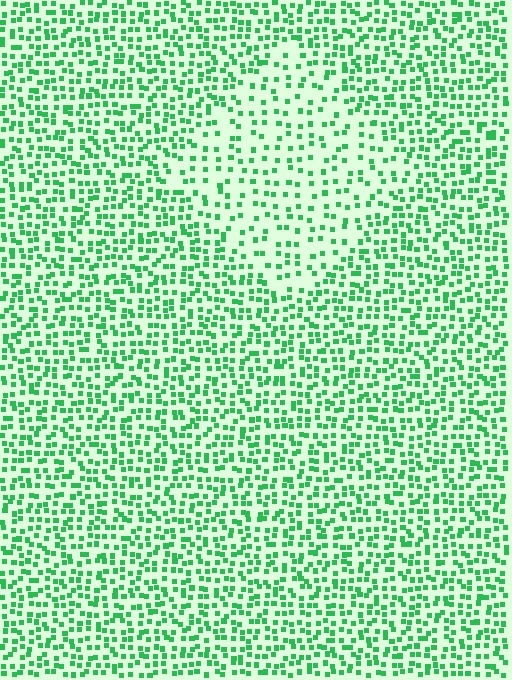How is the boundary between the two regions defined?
The boundary is defined by a change in element density (approximately 1.9x ratio). All elements are the same color, size, and shape.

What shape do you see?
I see a diamond.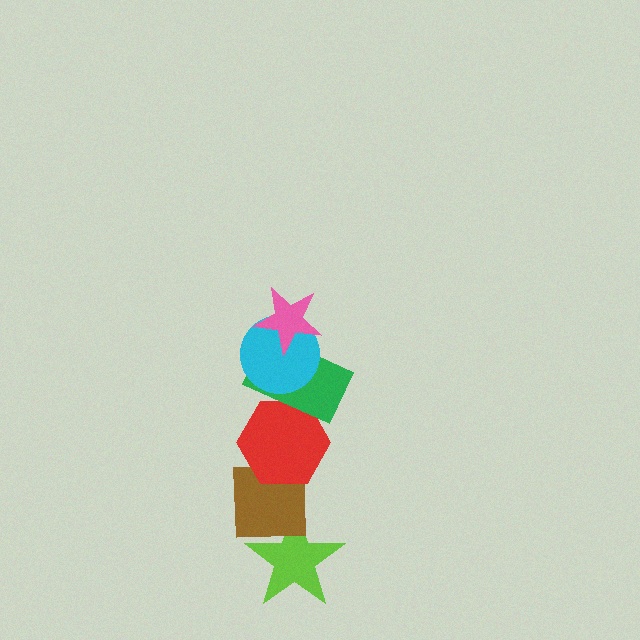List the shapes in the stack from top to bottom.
From top to bottom: the pink star, the cyan circle, the green rectangle, the red hexagon, the brown square, the lime star.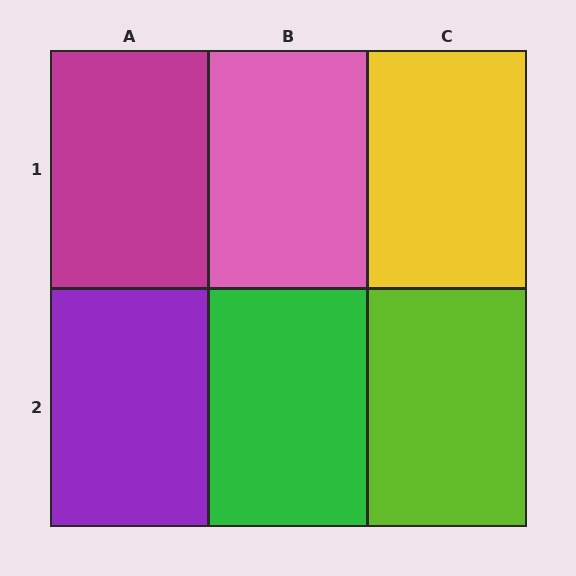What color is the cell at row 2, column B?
Green.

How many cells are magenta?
1 cell is magenta.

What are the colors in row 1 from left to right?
Magenta, pink, yellow.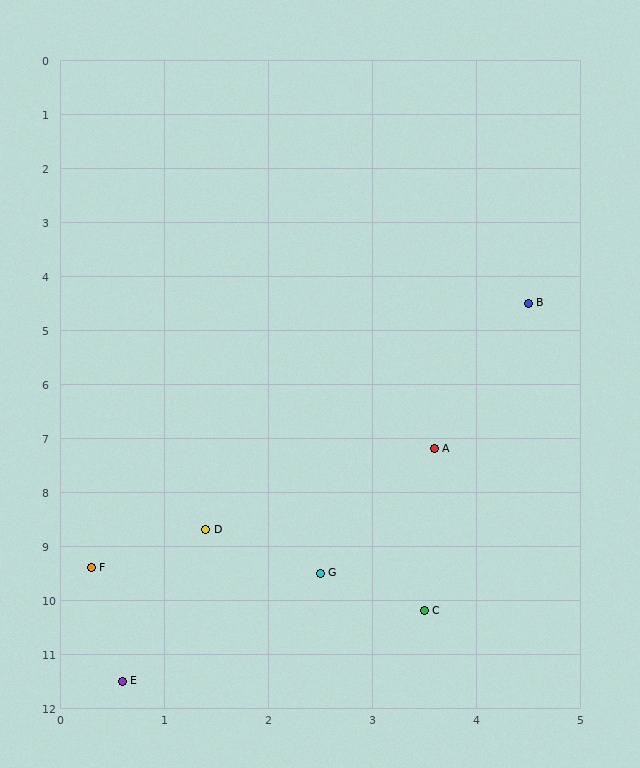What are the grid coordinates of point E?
Point E is at approximately (0.6, 11.5).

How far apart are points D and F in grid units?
Points D and F are about 1.3 grid units apart.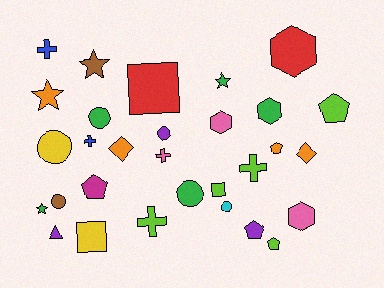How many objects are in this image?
There are 30 objects.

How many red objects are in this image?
There are 2 red objects.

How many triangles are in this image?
There is 1 triangle.